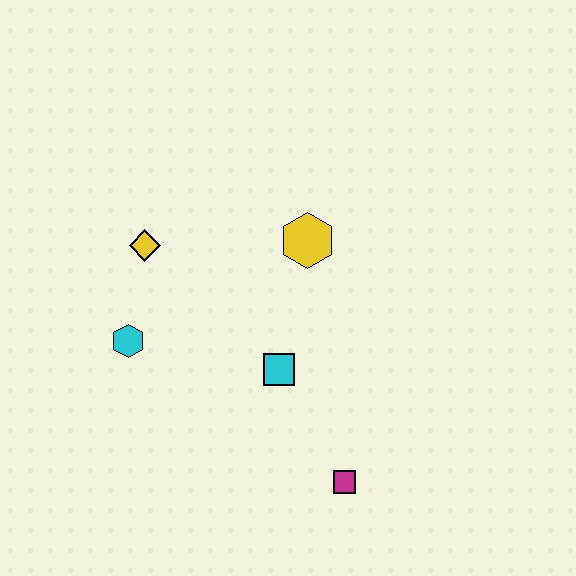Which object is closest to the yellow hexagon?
The cyan square is closest to the yellow hexagon.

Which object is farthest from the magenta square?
The yellow diamond is farthest from the magenta square.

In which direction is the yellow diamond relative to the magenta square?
The yellow diamond is above the magenta square.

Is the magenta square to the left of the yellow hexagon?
No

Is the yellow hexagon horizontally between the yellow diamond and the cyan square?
No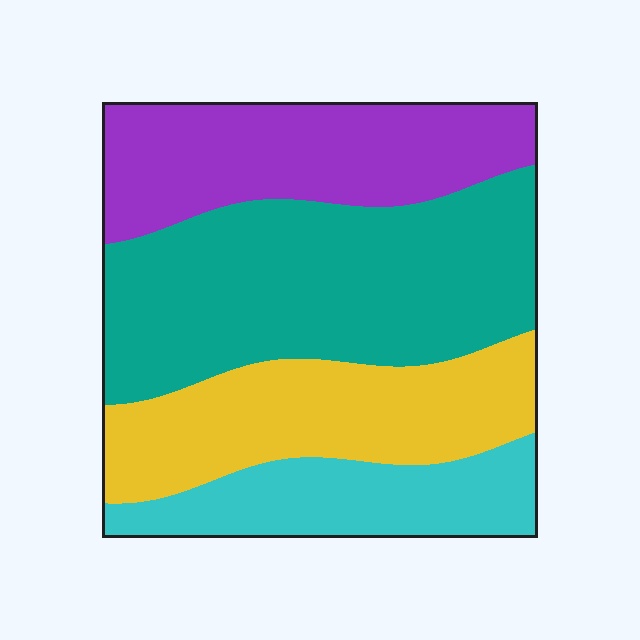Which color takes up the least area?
Cyan, at roughly 15%.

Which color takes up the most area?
Teal, at roughly 35%.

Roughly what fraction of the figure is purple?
Purple covers roughly 25% of the figure.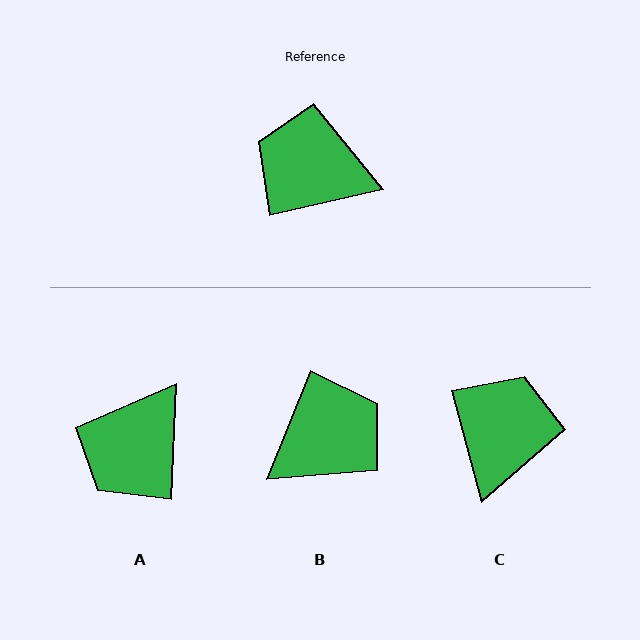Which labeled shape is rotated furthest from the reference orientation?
B, about 125 degrees away.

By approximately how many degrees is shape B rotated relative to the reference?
Approximately 125 degrees clockwise.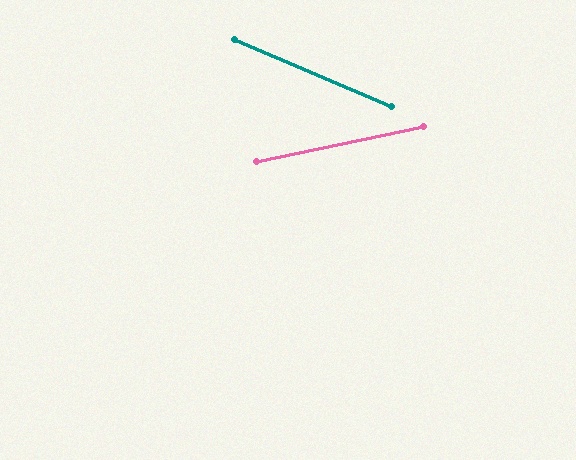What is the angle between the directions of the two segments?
Approximately 35 degrees.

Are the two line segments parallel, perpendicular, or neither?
Neither parallel nor perpendicular — they differ by about 35°.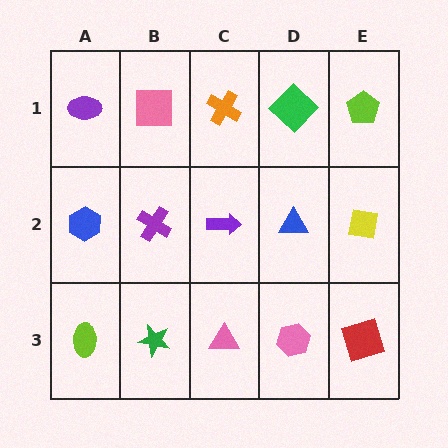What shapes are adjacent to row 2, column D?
A green diamond (row 1, column D), a pink hexagon (row 3, column D), a purple arrow (row 2, column C), a yellow square (row 2, column E).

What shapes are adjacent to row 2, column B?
A pink square (row 1, column B), a green star (row 3, column B), a blue hexagon (row 2, column A), a purple arrow (row 2, column C).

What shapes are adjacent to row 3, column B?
A purple cross (row 2, column B), a lime ellipse (row 3, column A), a pink triangle (row 3, column C).